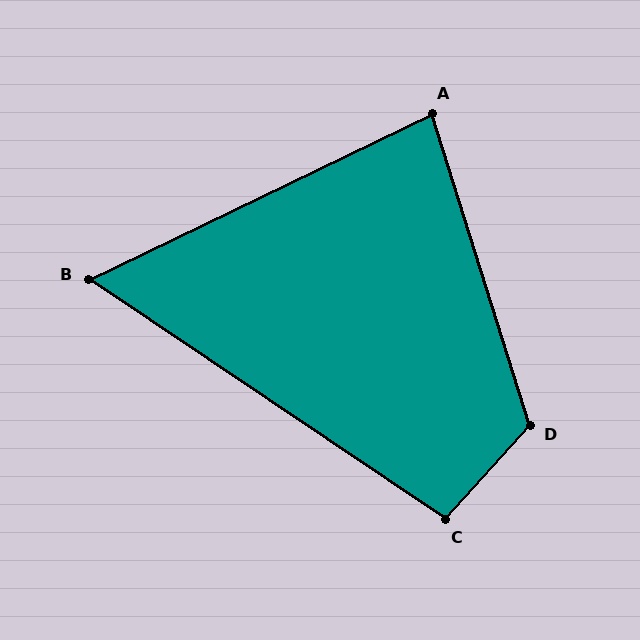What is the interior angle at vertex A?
Approximately 82 degrees (acute).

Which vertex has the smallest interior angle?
B, at approximately 60 degrees.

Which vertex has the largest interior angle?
D, at approximately 120 degrees.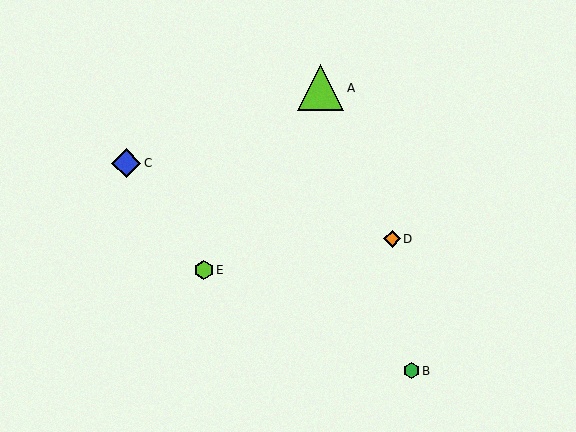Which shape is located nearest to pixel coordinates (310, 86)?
The lime triangle (labeled A) at (321, 88) is nearest to that location.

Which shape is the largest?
The lime triangle (labeled A) is the largest.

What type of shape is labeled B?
Shape B is a green hexagon.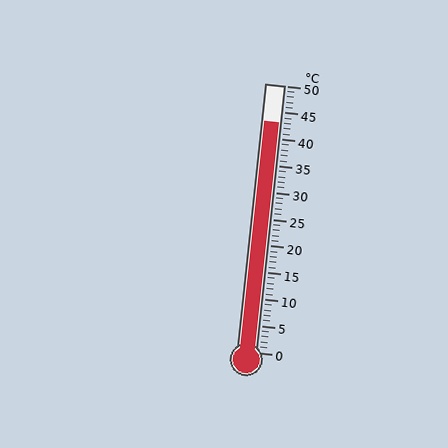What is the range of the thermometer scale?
The thermometer scale ranges from 0°C to 50°C.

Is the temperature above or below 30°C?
The temperature is above 30°C.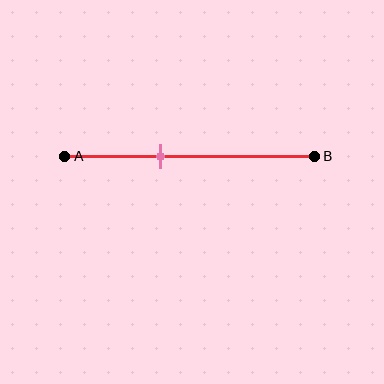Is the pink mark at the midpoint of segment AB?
No, the mark is at about 40% from A, not at the 50% midpoint.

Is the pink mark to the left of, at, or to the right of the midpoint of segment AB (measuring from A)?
The pink mark is to the left of the midpoint of segment AB.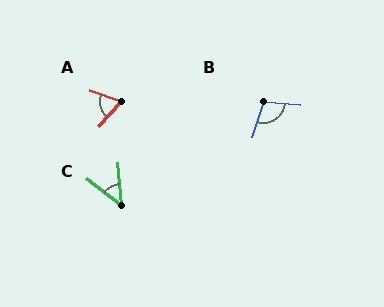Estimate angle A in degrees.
Approximately 68 degrees.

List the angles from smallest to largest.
C (47°), A (68°), B (105°).